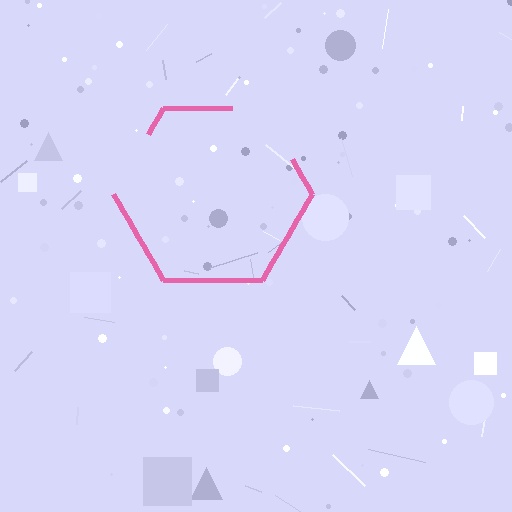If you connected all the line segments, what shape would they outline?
They would outline a hexagon.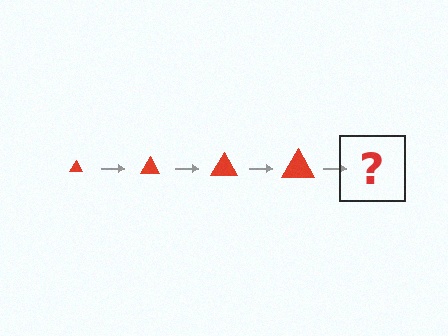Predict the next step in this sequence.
The next step is a red triangle, larger than the previous one.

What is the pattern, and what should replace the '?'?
The pattern is that the triangle gets progressively larger each step. The '?' should be a red triangle, larger than the previous one.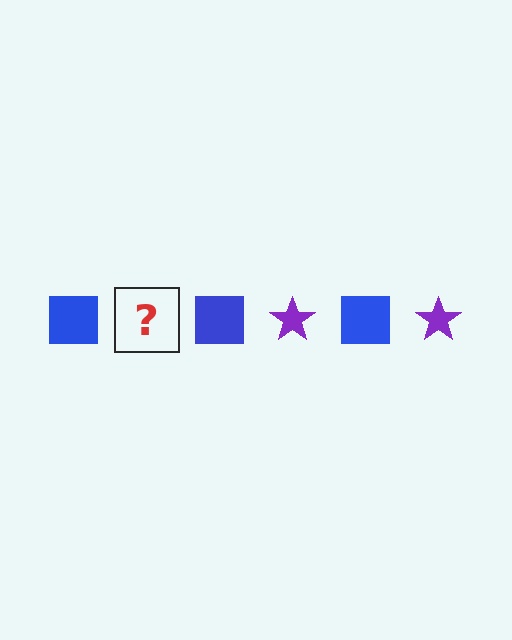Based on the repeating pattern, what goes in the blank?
The blank should be a purple star.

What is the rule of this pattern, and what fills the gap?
The rule is that the pattern alternates between blue square and purple star. The gap should be filled with a purple star.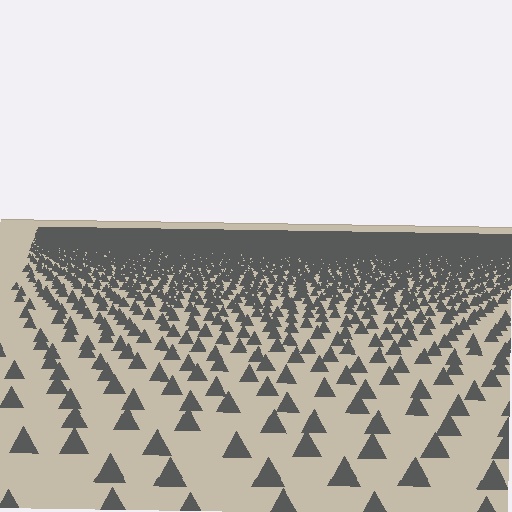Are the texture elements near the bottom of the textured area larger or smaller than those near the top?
Larger. Near the bottom, elements are closer to the viewer and appear at a bigger on-screen size.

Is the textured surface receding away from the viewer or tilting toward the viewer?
The surface is receding away from the viewer. Texture elements get smaller and denser toward the top.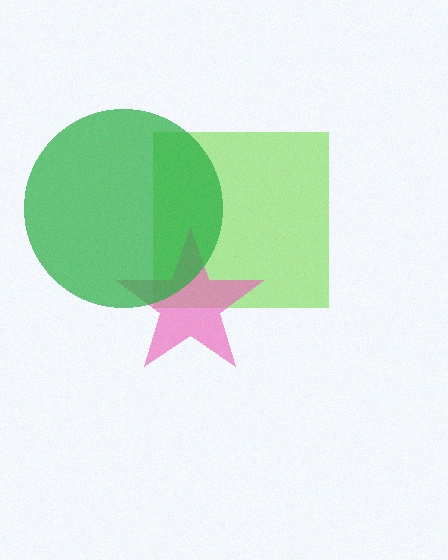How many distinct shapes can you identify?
There are 3 distinct shapes: a lime square, a pink star, a green circle.